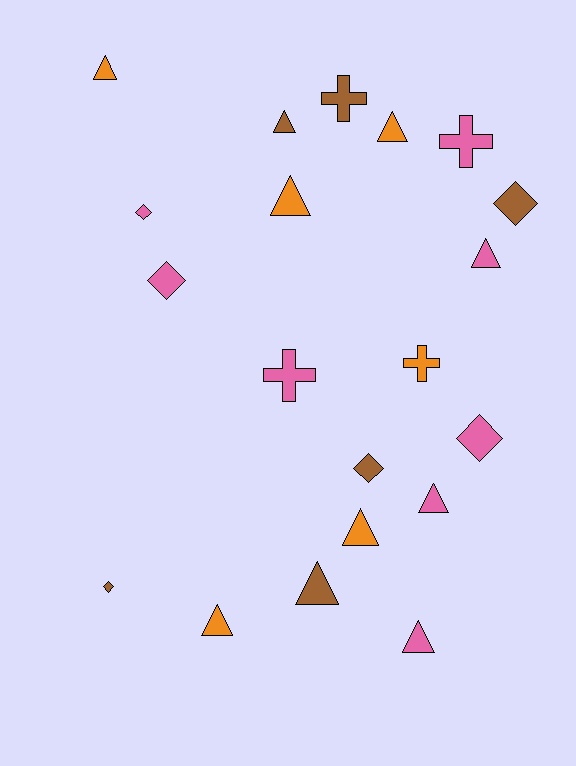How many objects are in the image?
There are 20 objects.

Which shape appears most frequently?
Triangle, with 10 objects.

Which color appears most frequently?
Pink, with 8 objects.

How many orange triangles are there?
There are 5 orange triangles.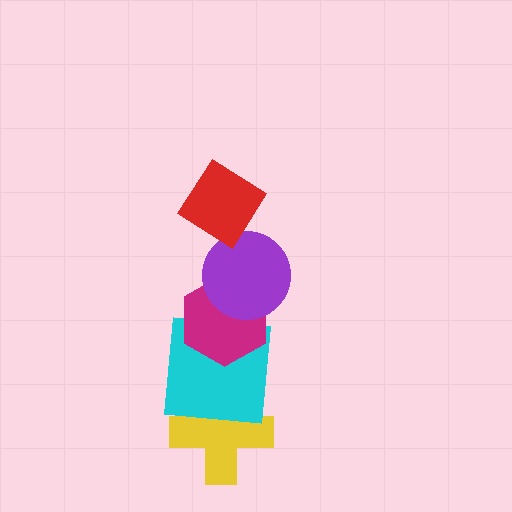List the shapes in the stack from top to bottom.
From top to bottom: the red diamond, the purple circle, the magenta hexagon, the cyan square, the yellow cross.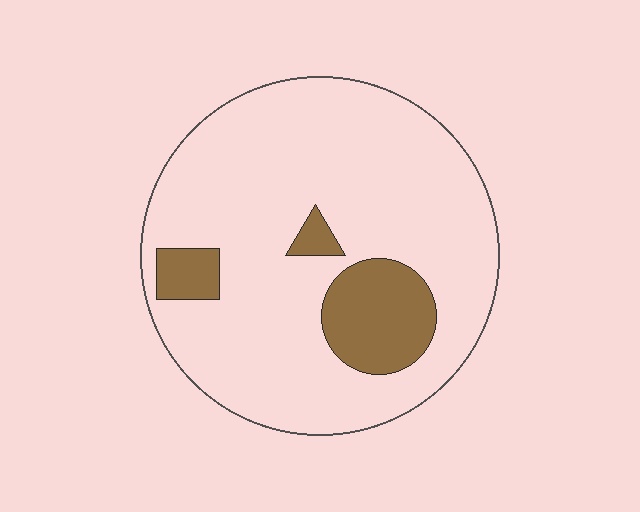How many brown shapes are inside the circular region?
3.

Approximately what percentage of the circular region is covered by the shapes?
Approximately 15%.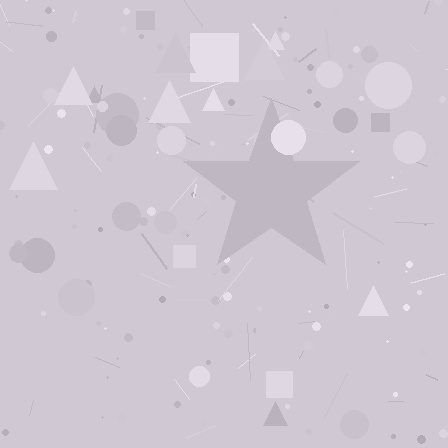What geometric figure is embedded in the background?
A star is embedded in the background.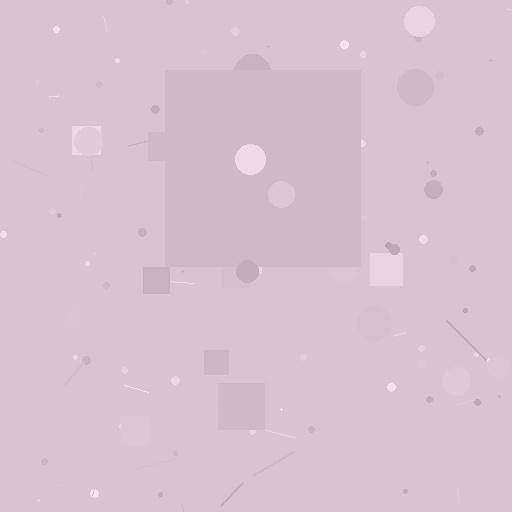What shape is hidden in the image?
A square is hidden in the image.